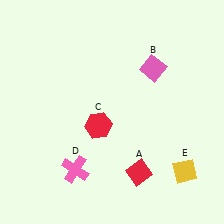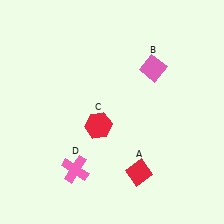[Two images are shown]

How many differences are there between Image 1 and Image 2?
There is 1 difference between the two images.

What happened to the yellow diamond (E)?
The yellow diamond (E) was removed in Image 2. It was in the bottom-right area of Image 1.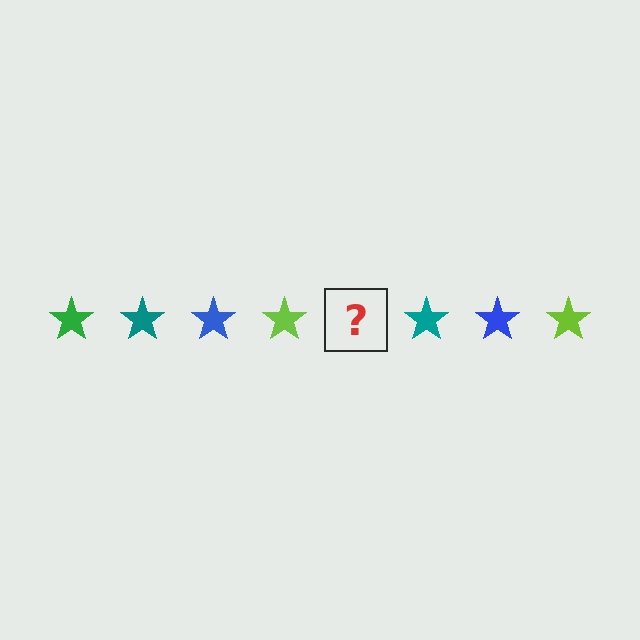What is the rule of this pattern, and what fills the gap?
The rule is that the pattern cycles through green, teal, blue, lime stars. The gap should be filled with a green star.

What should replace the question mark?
The question mark should be replaced with a green star.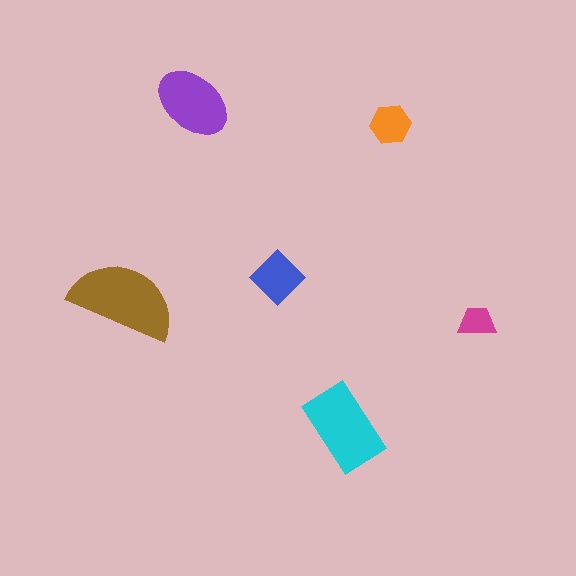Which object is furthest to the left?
The brown semicircle is leftmost.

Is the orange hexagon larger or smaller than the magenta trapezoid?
Larger.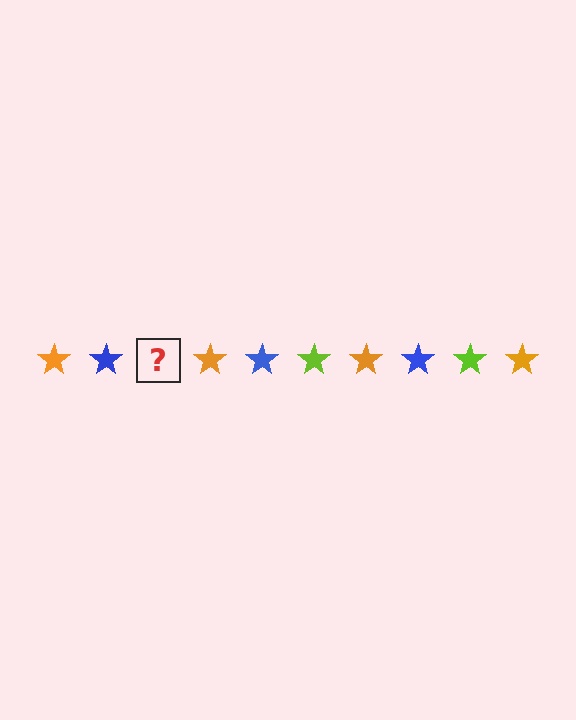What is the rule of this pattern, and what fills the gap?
The rule is that the pattern cycles through orange, blue, lime stars. The gap should be filled with a lime star.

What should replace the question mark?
The question mark should be replaced with a lime star.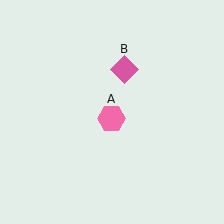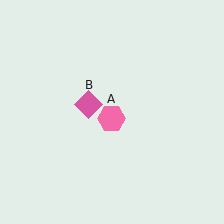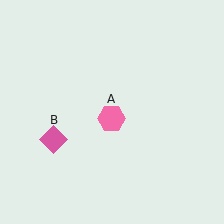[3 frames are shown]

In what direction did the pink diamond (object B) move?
The pink diamond (object B) moved down and to the left.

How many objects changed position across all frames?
1 object changed position: pink diamond (object B).